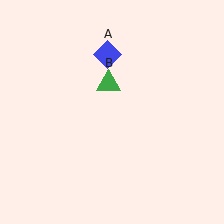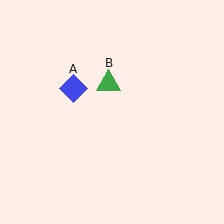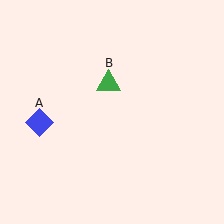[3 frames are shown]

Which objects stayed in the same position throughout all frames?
Green triangle (object B) remained stationary.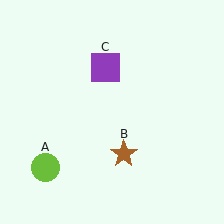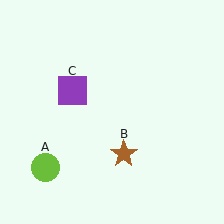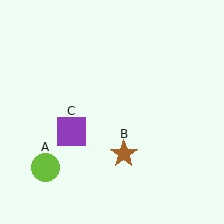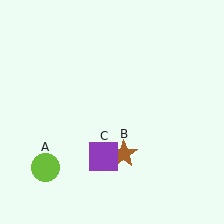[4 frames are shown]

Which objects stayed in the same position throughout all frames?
Lime circle (object A) and brown star (object B) remained stationary.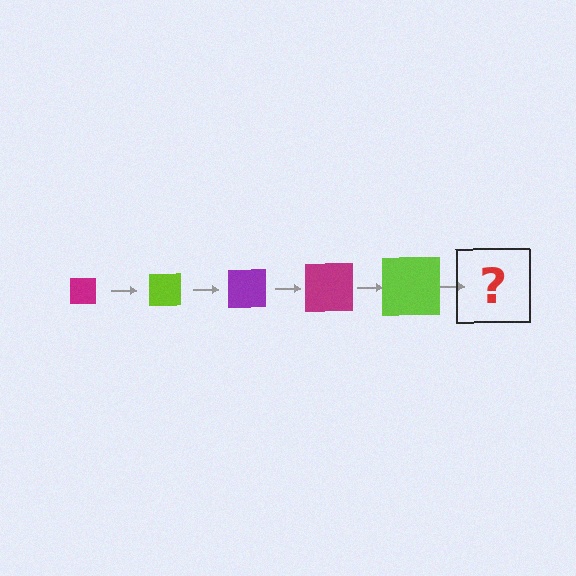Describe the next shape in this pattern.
It should be a purple square, larger than the previous one.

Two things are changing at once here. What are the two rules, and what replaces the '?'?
The two rules are that the square grows larger each step and the color cycles through magenta, lime, and purple. The '?' should be a purple square, larger than the previous one.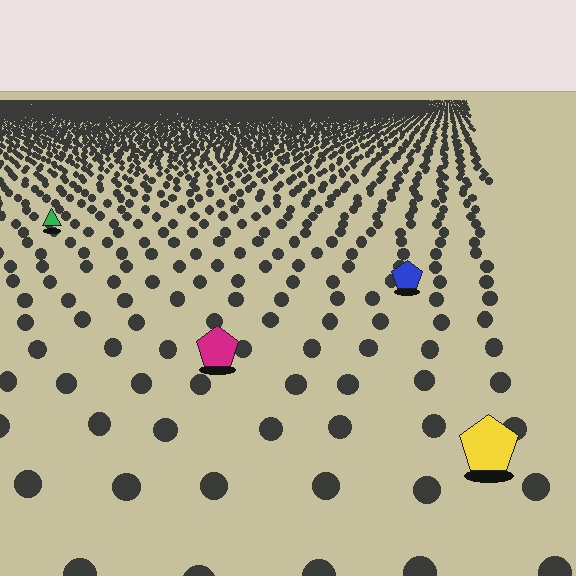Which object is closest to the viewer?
The yellow pentagon is closest. The texture marks near it are larger and more spread out.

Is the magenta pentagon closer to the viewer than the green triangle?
Yes. The magenta pentagon is closer — you can tell from the texture gradient: the ground texture is coarser near it.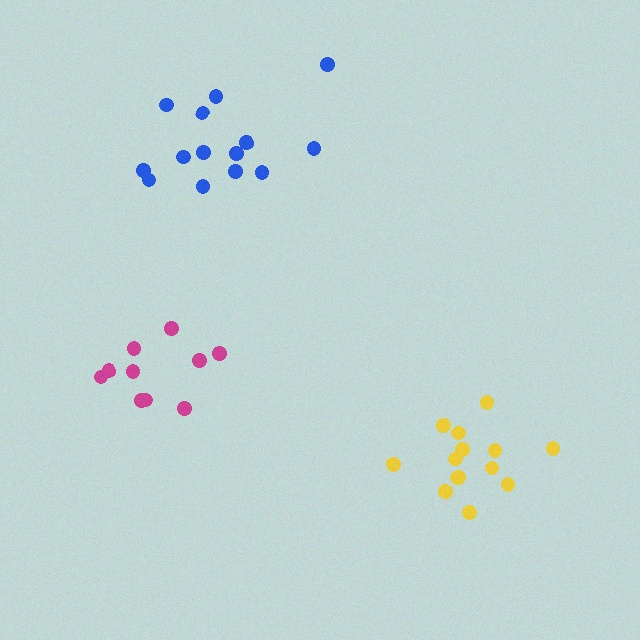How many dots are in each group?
Group 1: 14 dots, Group 2: 11 dots, Group 3: 14 dots (39 total).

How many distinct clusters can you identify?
There are 3 distinct clusters.